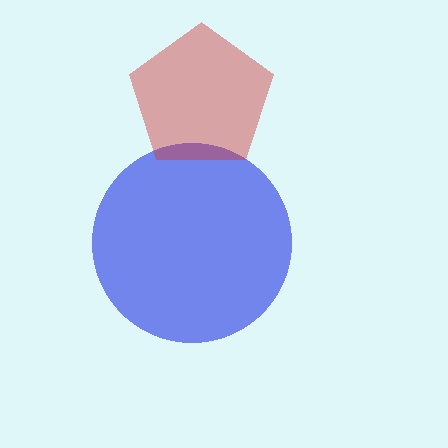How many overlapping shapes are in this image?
There are 2 overlapping shapes in the image.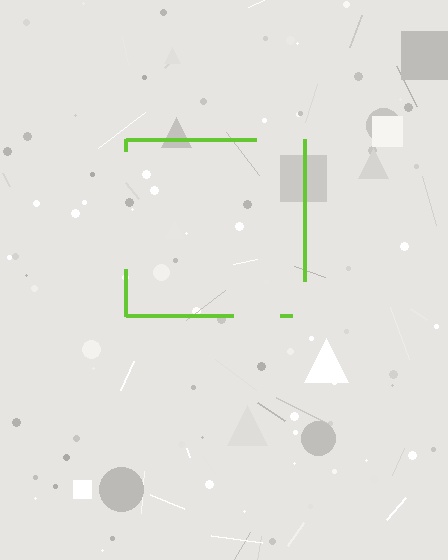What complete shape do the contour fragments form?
The contour fragments form a square.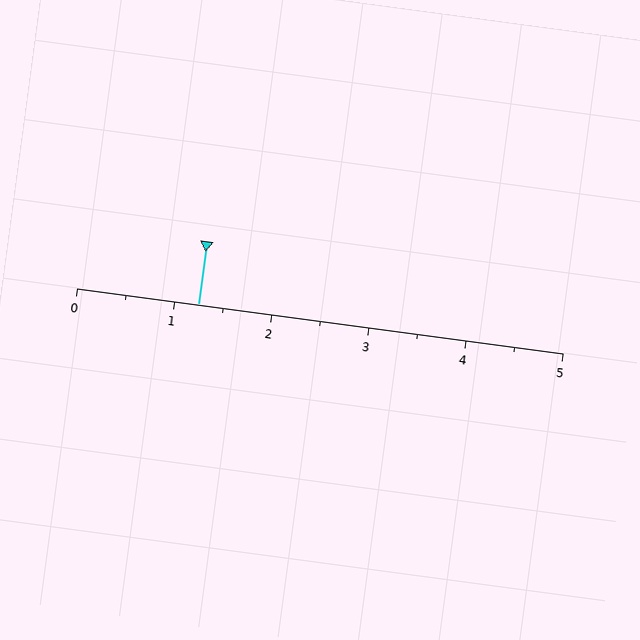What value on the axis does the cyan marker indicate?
The marker indicates approximately 1.2.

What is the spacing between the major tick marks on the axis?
The major ticks are spaced 1 apart.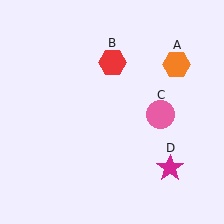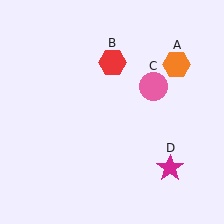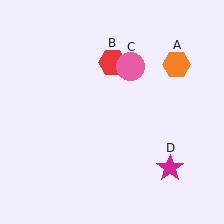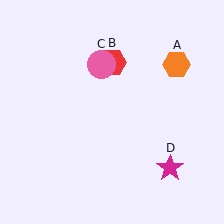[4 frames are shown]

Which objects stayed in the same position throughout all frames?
Orange hexagon (object A) and red hexagon (object B) and magenta star (object D) remained stationary.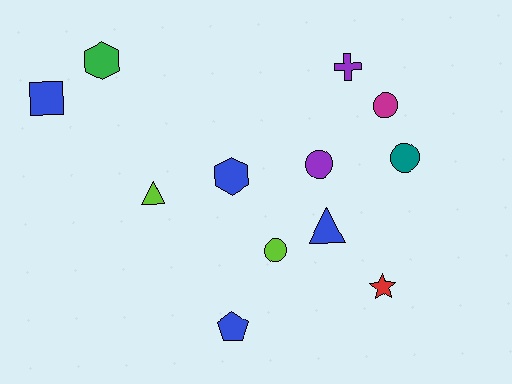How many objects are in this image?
There are 12 objects.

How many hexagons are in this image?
There are 2 hexagons.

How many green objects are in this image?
There is 1 green object.